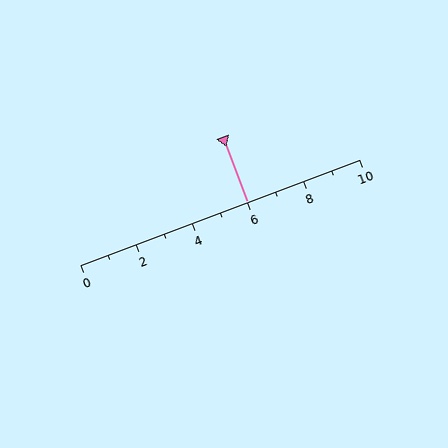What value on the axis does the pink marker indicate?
The marker indicates approximately 6.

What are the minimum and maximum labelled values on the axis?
The axis runs from 0 to 10.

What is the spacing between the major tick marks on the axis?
The major ticks are spaced 2 apart.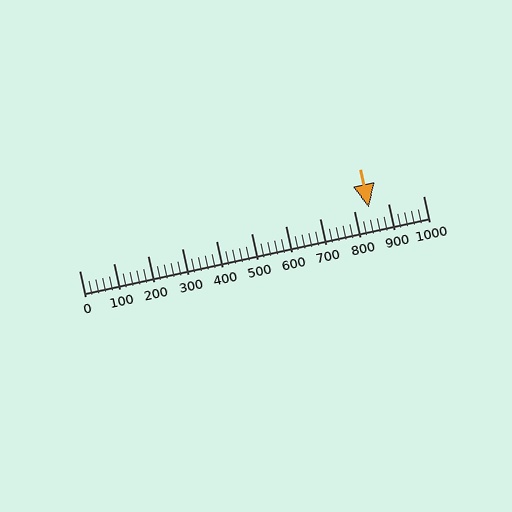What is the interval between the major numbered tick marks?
The major tick marks are spaced 100 units apart.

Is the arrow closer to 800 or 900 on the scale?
The arrow is closer to 800.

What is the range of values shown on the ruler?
The ruler shows values from 0 to 1000.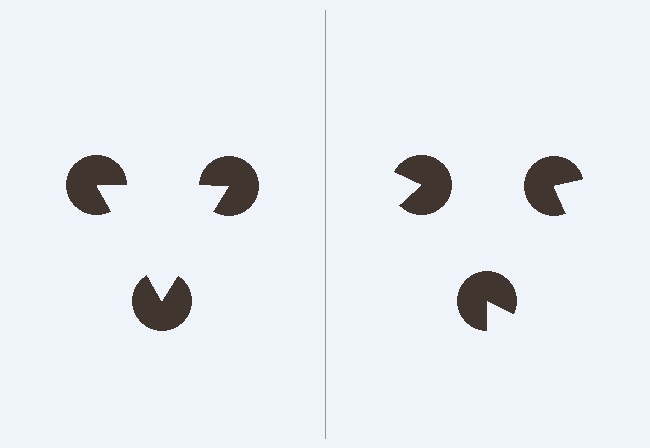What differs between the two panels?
The pac-man discs are positioned identically on both sides; only the wedge orientations differ. On the left they align to a triangle; on the right they are misaligned.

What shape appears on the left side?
An illusory triangle.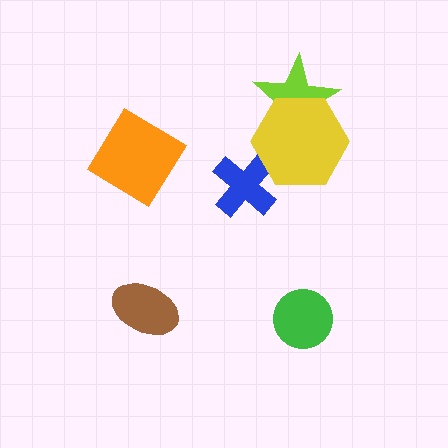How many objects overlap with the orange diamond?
0 objects overlap with the orange diamond.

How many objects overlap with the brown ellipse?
0 objects overlap with the brown ellipse.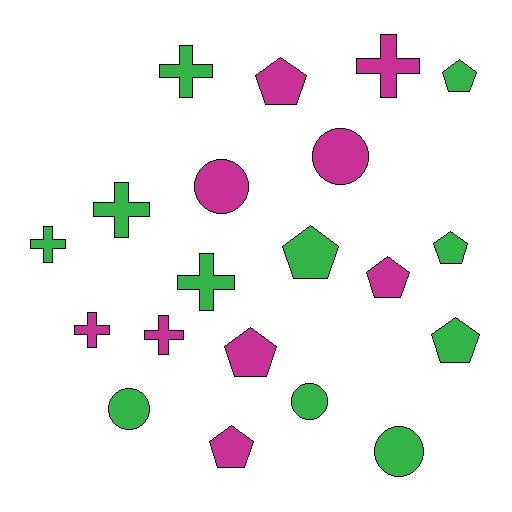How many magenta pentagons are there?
There are 4 magenta pentagons.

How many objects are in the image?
There are 20 objects.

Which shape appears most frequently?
Pentagon, with 8 objects.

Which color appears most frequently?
Green, with 11 objects.